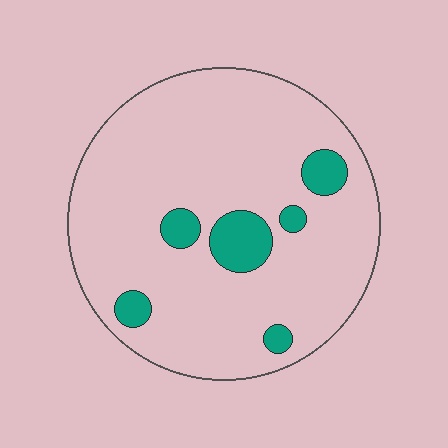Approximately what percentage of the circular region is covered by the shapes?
Approximately 10%.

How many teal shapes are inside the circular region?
6.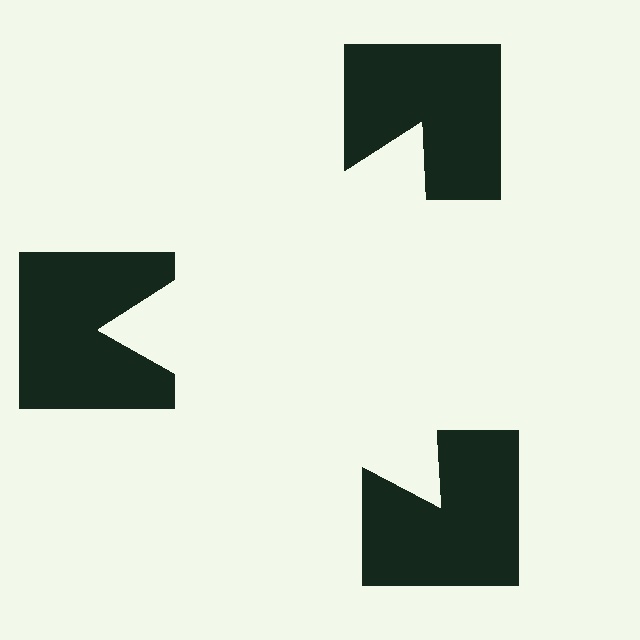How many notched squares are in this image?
There are 3 — one at each vertex of the illusory triangle.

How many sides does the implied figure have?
3 sides.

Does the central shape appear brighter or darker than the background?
It typically appears slightly brighter than the background, even though no actual brightness change is drawn.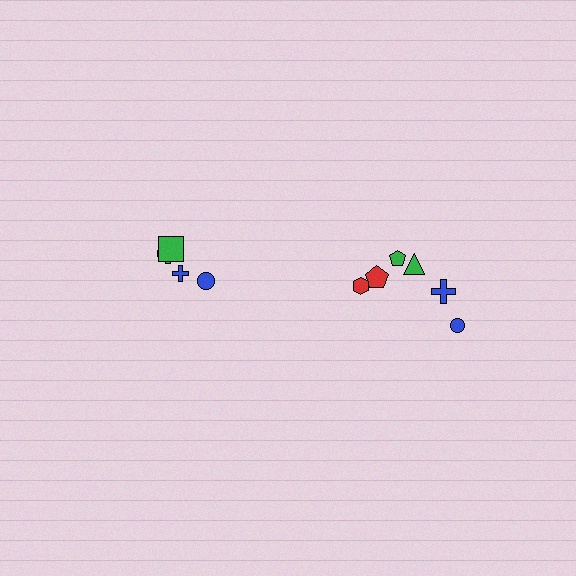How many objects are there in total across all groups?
There are 10 objects.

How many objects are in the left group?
There are 4 objects.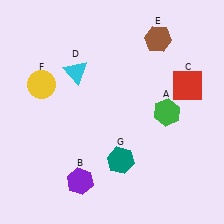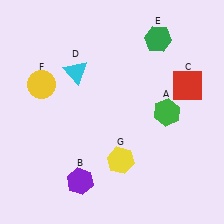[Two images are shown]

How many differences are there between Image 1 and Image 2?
There are 2 differences between the two images.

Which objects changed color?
E changed from brown to green. G changed from teal to yellow.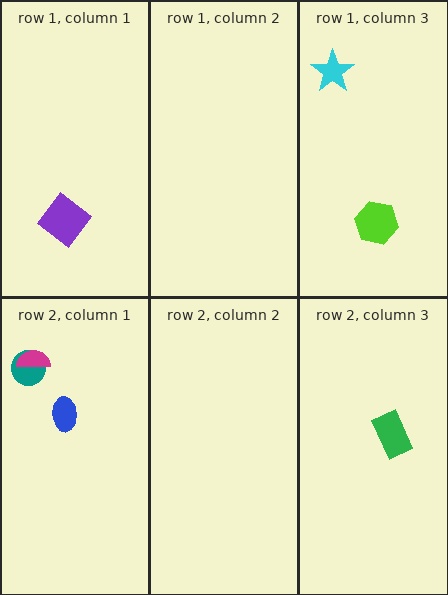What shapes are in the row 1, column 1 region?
The purple diamond.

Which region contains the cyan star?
The row 1, column 3 region.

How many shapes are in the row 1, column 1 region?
1.